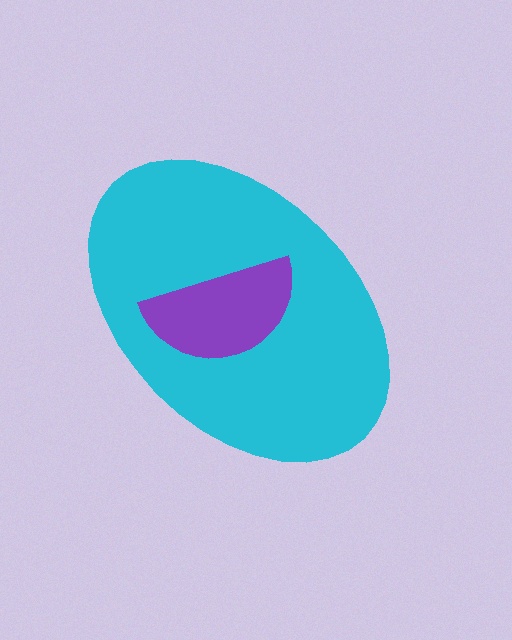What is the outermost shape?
The cyan ellipse.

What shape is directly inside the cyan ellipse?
The purple semicircle.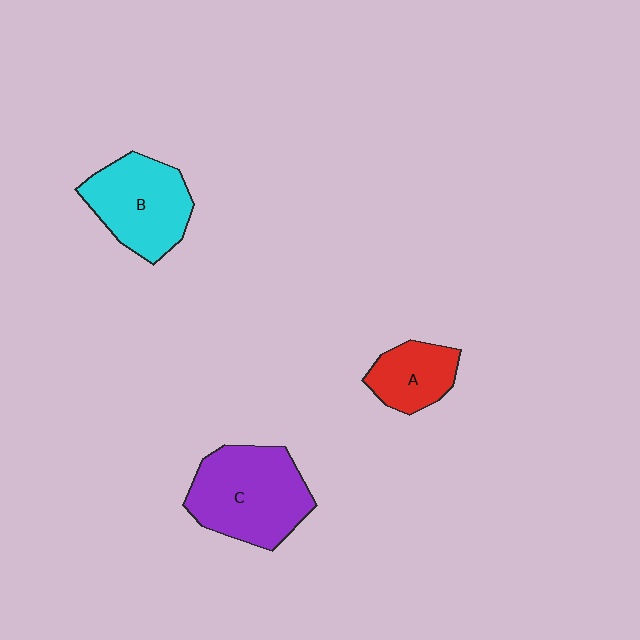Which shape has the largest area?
Shape C (purple).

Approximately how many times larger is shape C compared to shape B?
Approximately 1.2 times.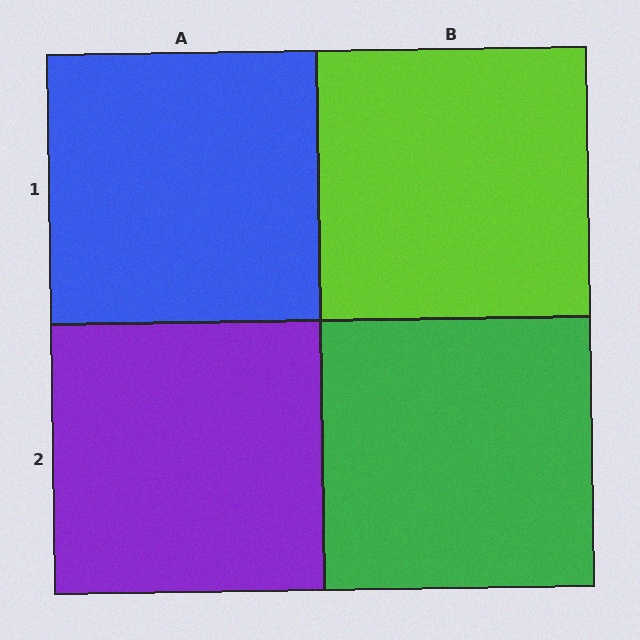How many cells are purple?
1 cell is purple.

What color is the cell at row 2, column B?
Green.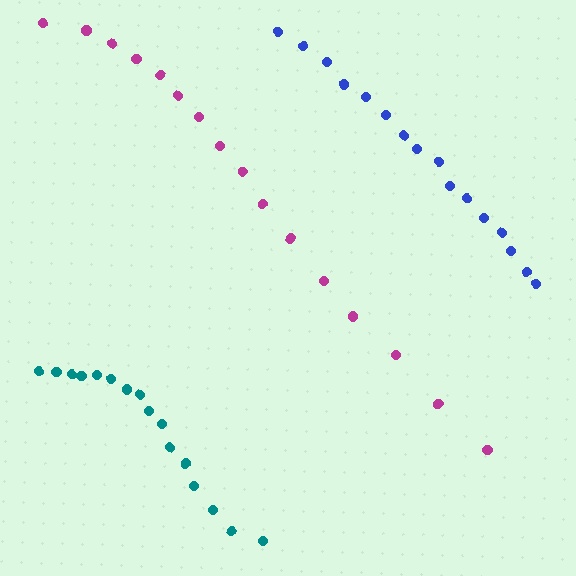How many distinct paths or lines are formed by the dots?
There are 3 distinct paths.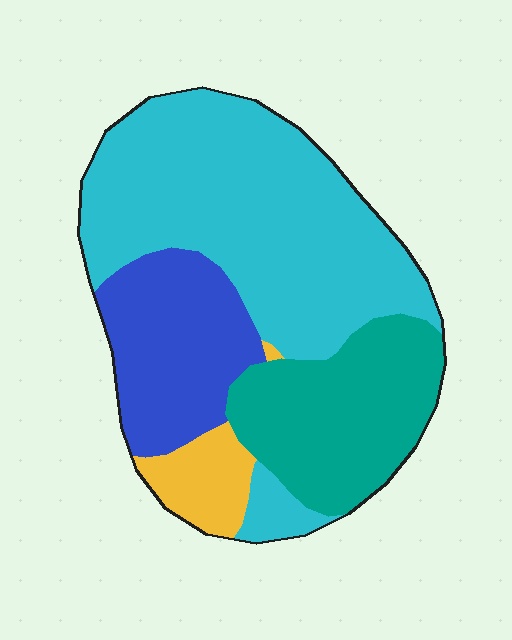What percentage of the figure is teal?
Teal covers about 25% of the figure.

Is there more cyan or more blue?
Cyan.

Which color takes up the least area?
Yellow, at roughly 5%.